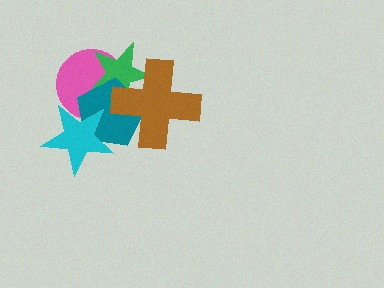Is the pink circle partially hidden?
Yes, it is partially covered by another shape.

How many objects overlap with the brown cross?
3 objects overlap with the brown cross.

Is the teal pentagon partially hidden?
Yes, it is partially covered by another shape.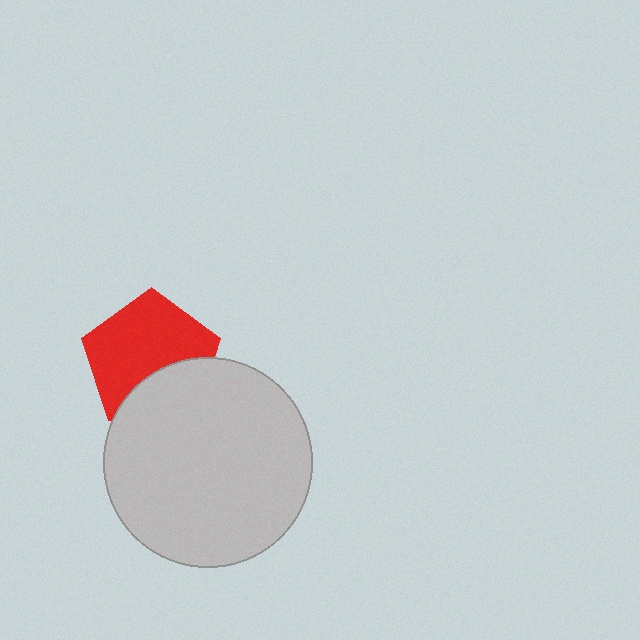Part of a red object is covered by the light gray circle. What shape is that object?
It is a pentagon.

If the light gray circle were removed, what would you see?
You would see the complete red pentagon.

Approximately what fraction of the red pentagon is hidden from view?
Roughly 33% of the red pentagon is hidden behind the light gray circle.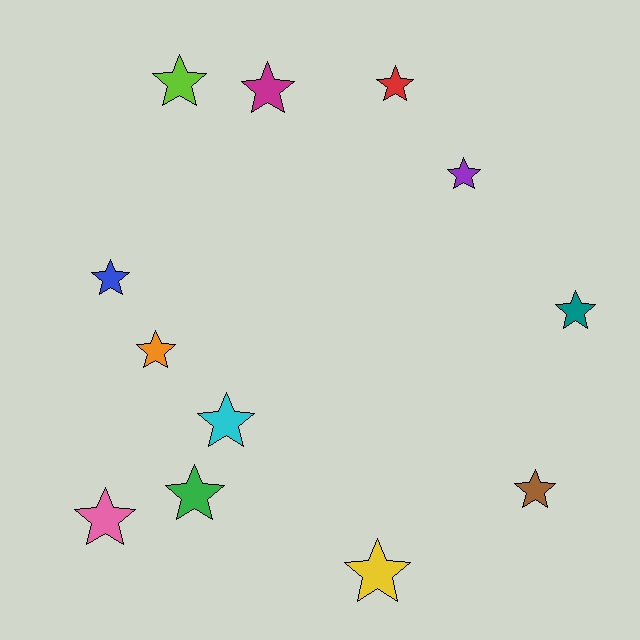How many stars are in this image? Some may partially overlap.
There are 12 stars.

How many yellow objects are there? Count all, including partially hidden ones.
There is 1 yellow object.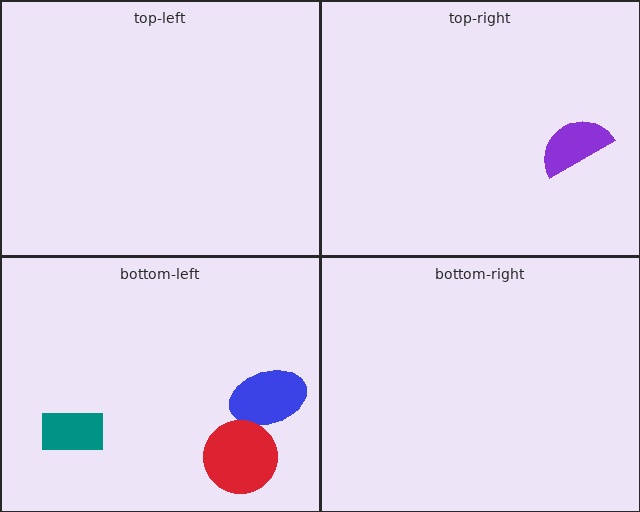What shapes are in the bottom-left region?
The blue ellipse, the red circle, the teal rectangle.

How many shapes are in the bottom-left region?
3.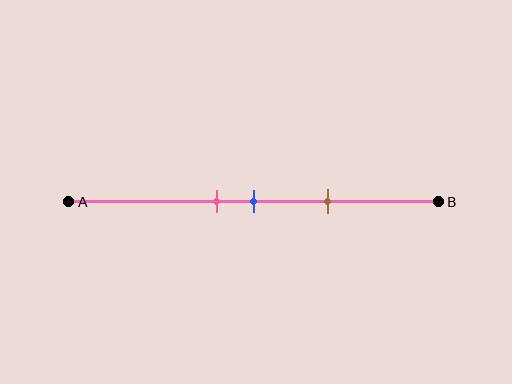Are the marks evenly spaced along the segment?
Yes, the marks are approximately evenly spaced.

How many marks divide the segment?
There are 3 marks dividing the segment.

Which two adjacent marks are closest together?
The pink and blue marks are the closest adjacent pair.